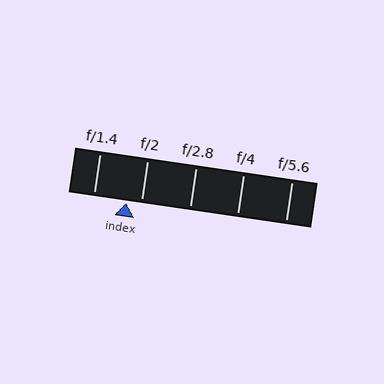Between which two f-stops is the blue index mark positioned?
The index mark is between f/1.4 and f/2.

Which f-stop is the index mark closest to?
The index mark is closest to f/2.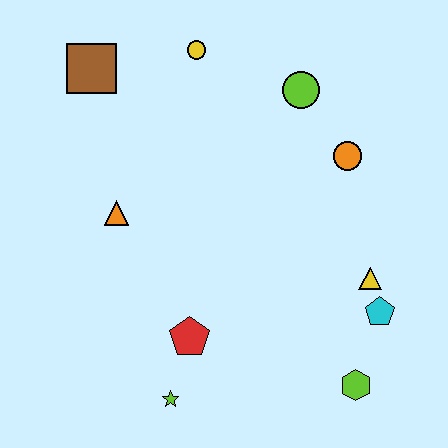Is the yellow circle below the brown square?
No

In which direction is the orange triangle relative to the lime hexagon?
The orange triangle is to the left of the lime hexagon.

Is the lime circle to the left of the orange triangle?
No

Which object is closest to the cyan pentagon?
The yellow triangle is closest to the cyan pentagon.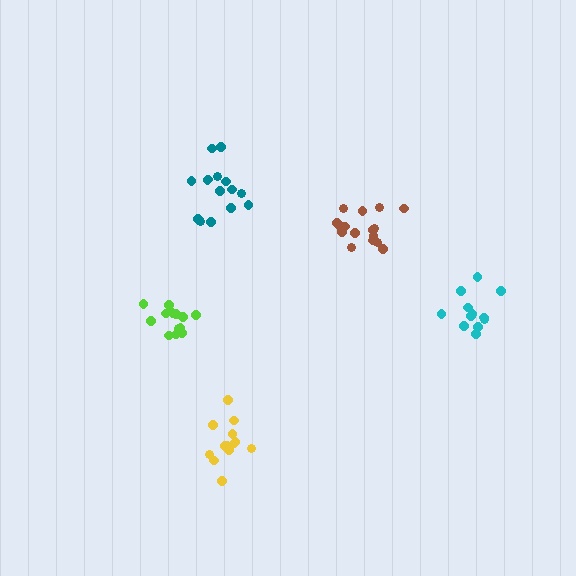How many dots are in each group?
Group 1: 16 dots, Group 2: 15 dots, Group 3: 13 dots, Group 4: 12 dots, Group 5: 13 dots (69 total).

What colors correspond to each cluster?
The clusters are colored: brown, teal, lime, cyan, yellow.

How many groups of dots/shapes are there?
There are 5 groups.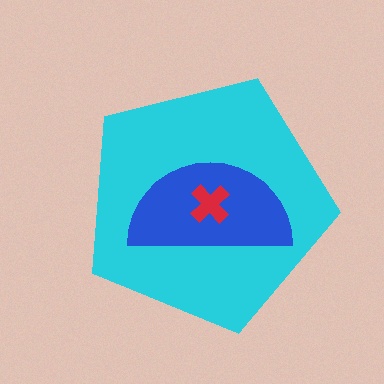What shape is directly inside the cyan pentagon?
The blue semicircle.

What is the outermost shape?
The cyan pentagon.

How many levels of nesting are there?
3.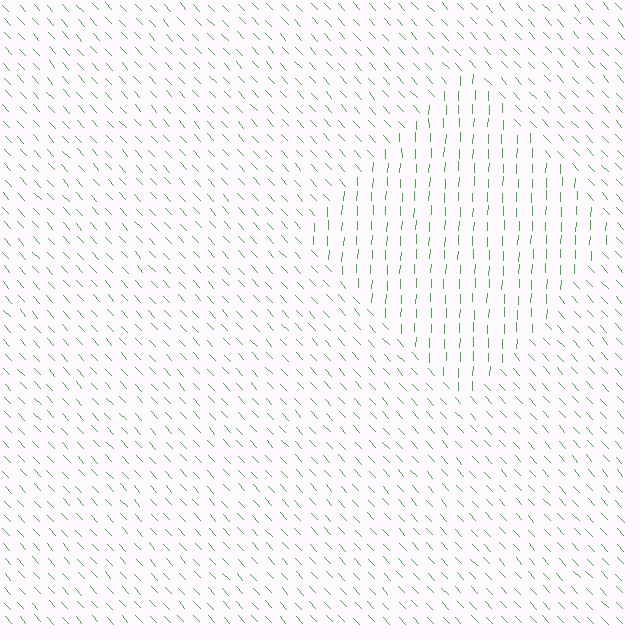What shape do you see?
I see a diamond.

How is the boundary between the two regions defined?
The boundary is defined purely by a change in line orientation (approximately 45 degrees difference). All lines are the same color and thickness.